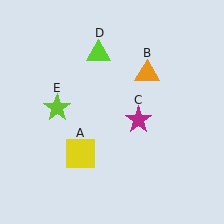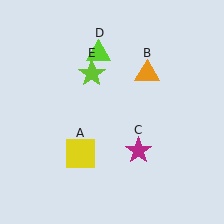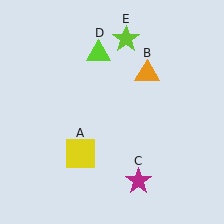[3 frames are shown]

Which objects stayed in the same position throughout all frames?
Yellow square (object A) and orange triangle (object B) and lime triangle (object D) remained stationary.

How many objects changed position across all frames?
2 objects changed position: magenta star (object C), lime star (object E).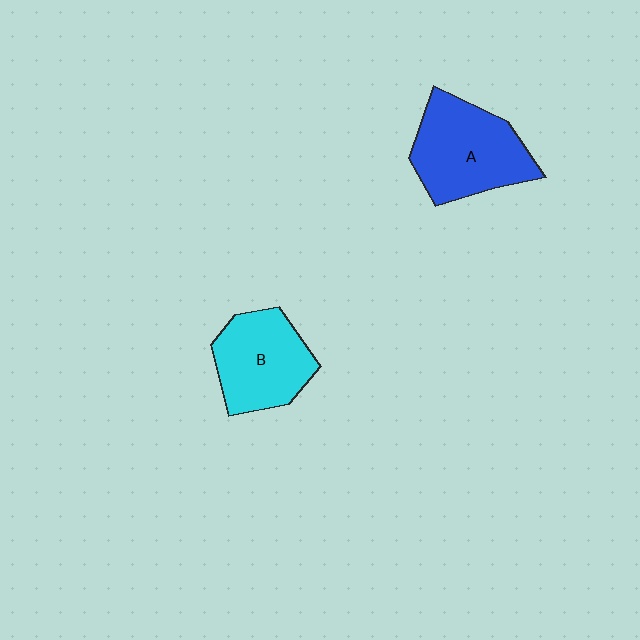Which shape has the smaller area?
Shape B (cyan).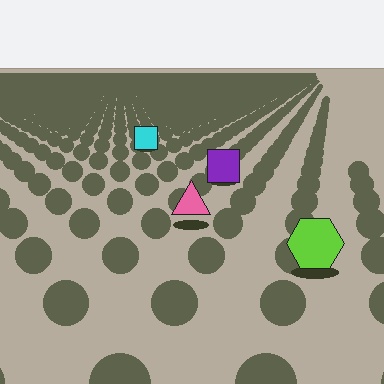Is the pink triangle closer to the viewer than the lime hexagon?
No. The lime hexagon is closer — you can tell from the texture gradient: the ground texture is coarser near it.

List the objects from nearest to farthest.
From nearest to farthest: the lime hexagon, the pink triangle, the purple square, the cyan square.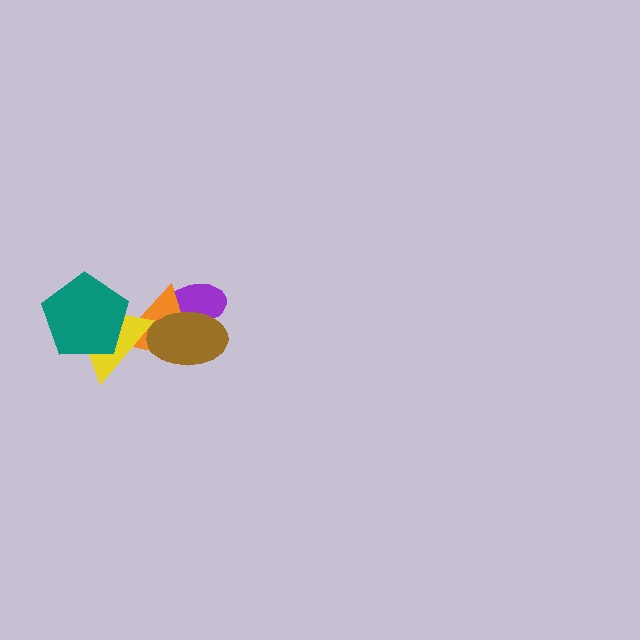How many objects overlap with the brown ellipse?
3 objects overlap with the brown ellipse.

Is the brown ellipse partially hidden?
Yes, it is partially covered by another shape.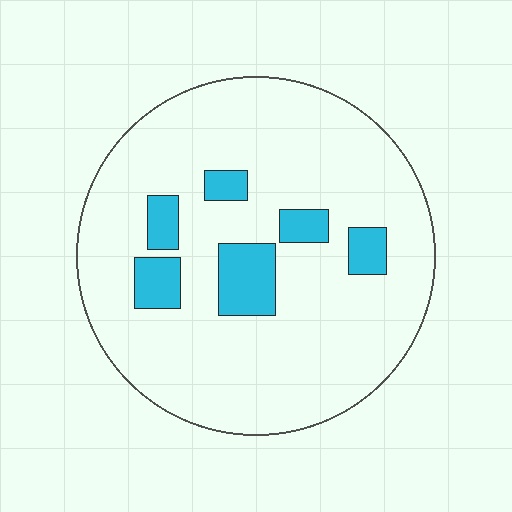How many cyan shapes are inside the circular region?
6.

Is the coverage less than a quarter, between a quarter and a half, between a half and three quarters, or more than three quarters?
Less than a quarter.